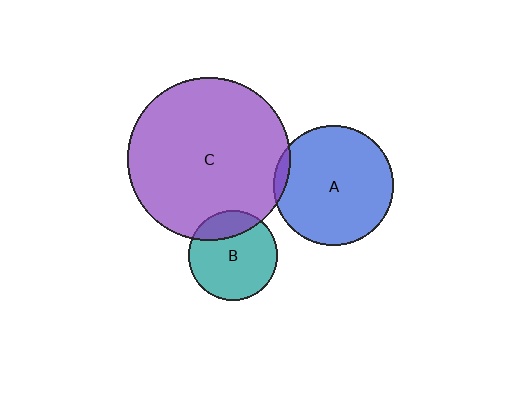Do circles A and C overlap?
Yes.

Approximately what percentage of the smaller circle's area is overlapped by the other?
Approximately 5%.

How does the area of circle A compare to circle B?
Approximately 1.8 times.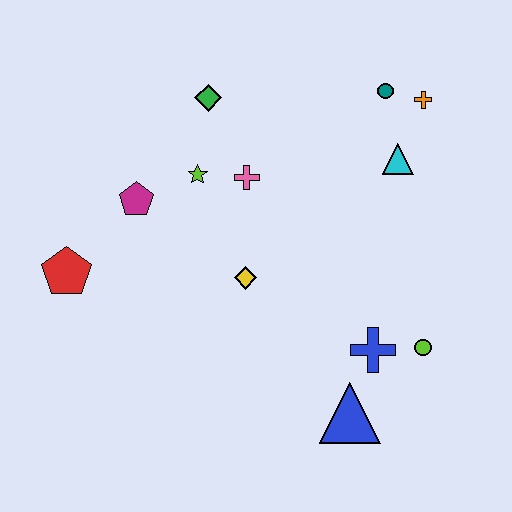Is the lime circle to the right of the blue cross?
Yes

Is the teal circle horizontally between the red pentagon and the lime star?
No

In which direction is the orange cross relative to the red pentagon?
The orange cross is to the right of the red pentagon.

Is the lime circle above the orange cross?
No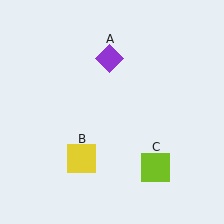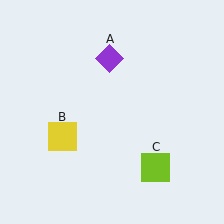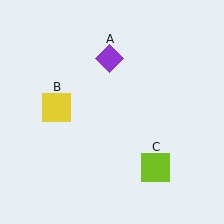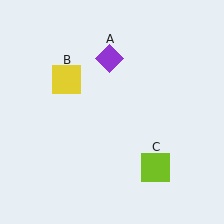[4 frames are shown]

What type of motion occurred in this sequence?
The yellow square (object B) rotated clockwise around the center of the scene.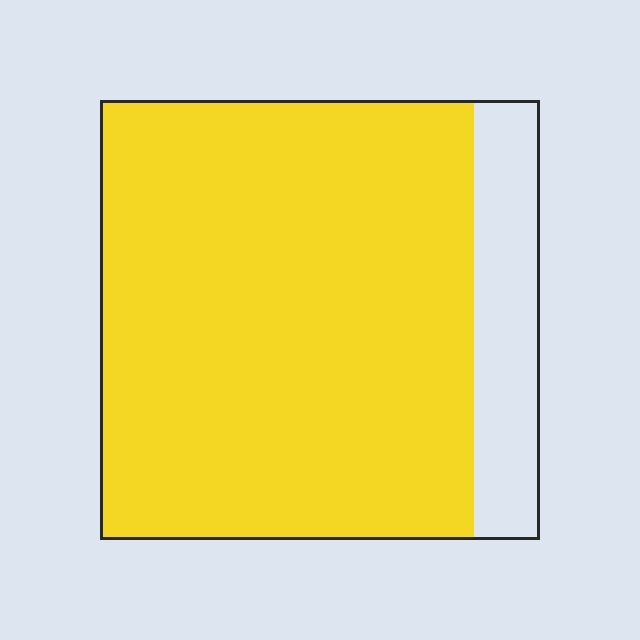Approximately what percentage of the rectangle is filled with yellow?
Approximately 85%.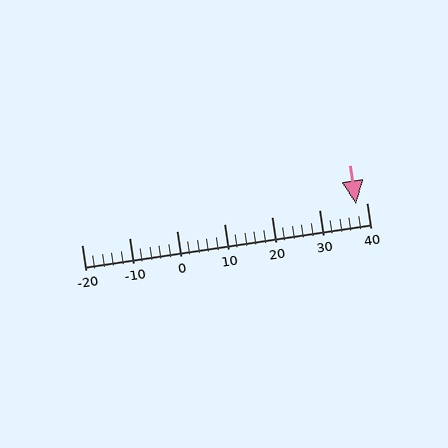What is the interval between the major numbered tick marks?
The major tick marks are spaced 10 units apart.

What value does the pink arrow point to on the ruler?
The pink arrow points to approximately 38.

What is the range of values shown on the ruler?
The ruler shows values from -20 to 40.